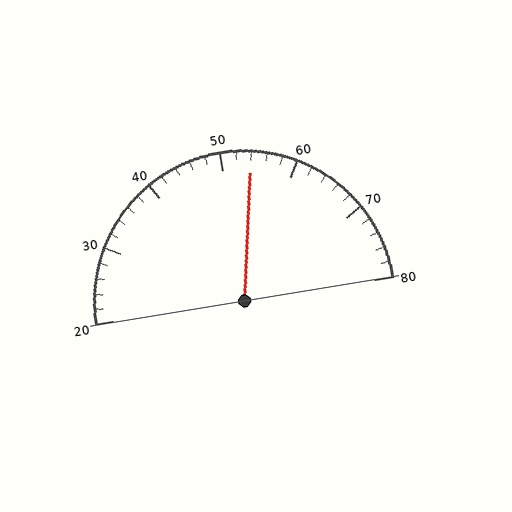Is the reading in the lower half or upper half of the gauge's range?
The reading is in the upper half of the range (20 to 80).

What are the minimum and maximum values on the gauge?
The gauge ranges from 20 to 80.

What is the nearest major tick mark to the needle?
The nearest major tick mark is 50.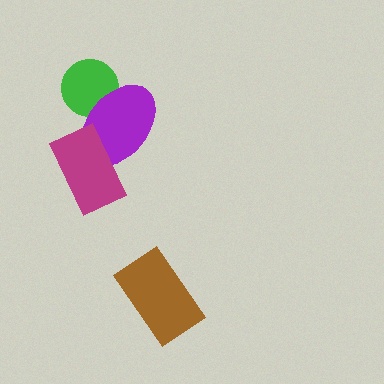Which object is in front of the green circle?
The purple ellipse is in front of the green circle.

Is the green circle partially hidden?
Yes, it is partially covered by another shape.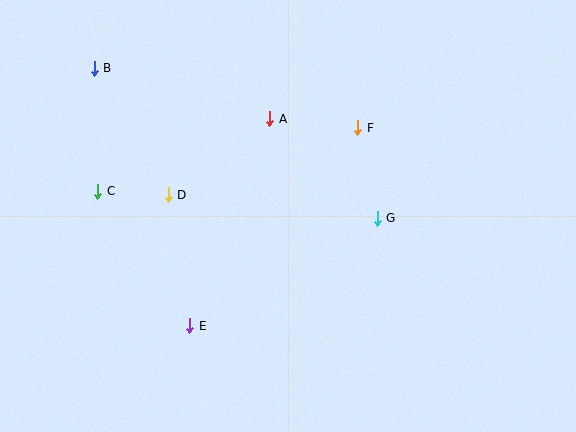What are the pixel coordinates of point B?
Point B is at (94, 68).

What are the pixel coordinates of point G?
Point G is at (377, 218).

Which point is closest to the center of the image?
Point G at (377, 218) is closest to the center.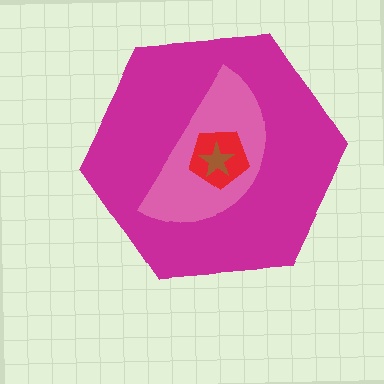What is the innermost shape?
The brown star.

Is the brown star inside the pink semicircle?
Yes.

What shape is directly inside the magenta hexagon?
The pink semicircle.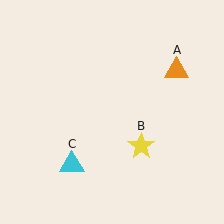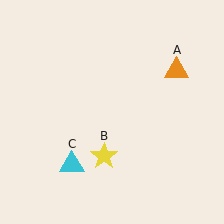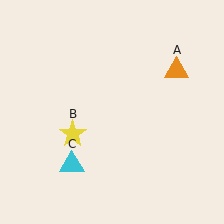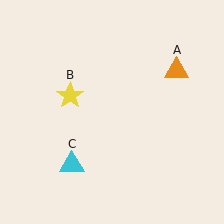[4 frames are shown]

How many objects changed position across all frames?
1 object changed position: yellow star (object B).